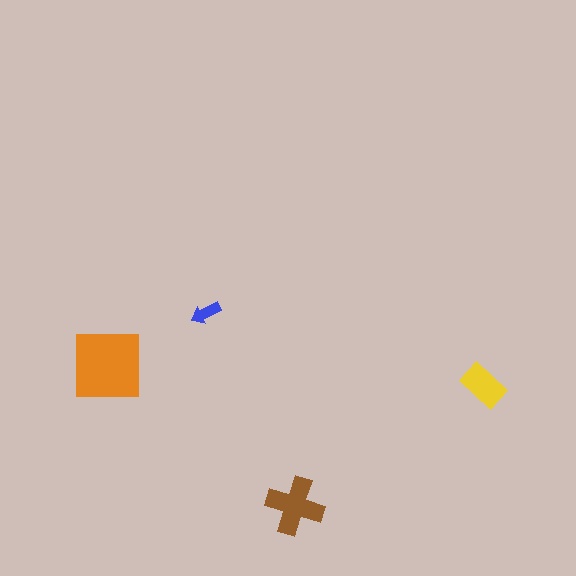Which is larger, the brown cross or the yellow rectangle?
The brown cross.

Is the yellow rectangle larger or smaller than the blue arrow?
Larger.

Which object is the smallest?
The blue arrow.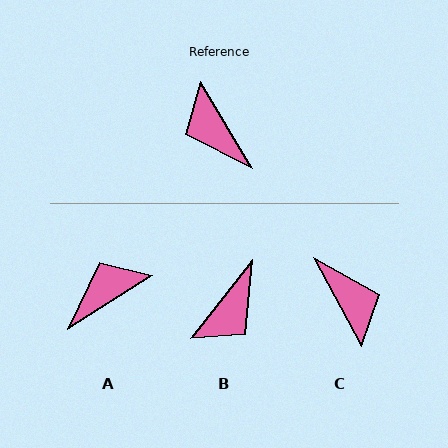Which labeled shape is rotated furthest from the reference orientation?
C, about 177 degrees away.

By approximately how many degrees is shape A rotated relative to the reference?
Approximately 88 degrees clockwise.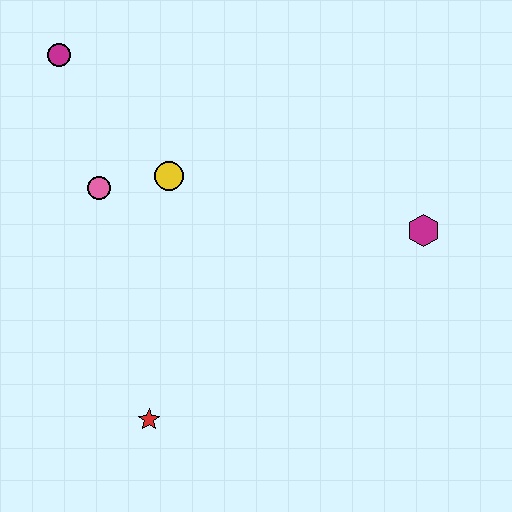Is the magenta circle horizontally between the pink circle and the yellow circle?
No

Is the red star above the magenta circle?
No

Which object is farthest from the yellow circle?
The magenta hexagon is farthest from the yellow circle.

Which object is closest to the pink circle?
The yellow circle is closest to the pink circle.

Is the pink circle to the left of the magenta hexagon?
Yes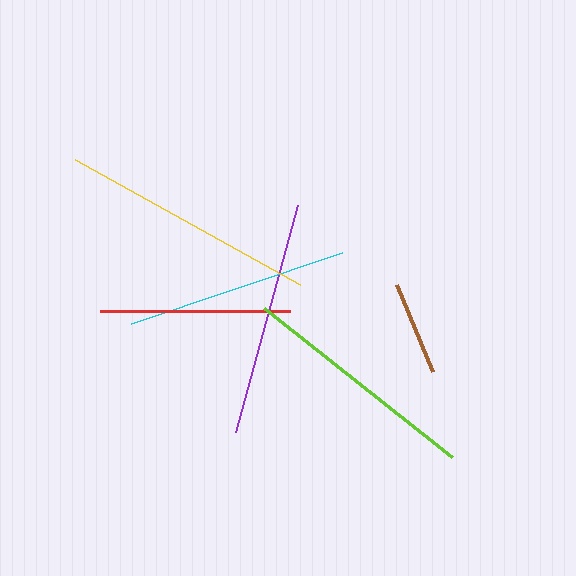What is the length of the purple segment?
The purple segment is approximately 235 pixels long.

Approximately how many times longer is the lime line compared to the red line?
The lime line is approximately 1.3 times the length of the red line.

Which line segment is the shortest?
The brown line is the shortest at approximately 95 pixels.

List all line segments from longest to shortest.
From longest to shortest: yellow, lime, purple, cyan, red, brown.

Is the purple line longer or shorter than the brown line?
The purple line is longer than the brown line.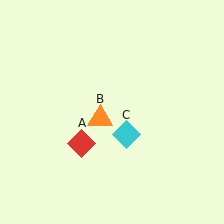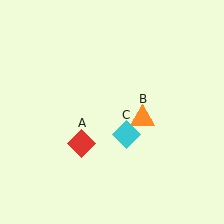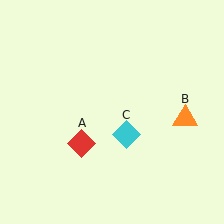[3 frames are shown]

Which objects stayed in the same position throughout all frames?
Red diamond (object A) and cyan diamond (object C) remained stationary.